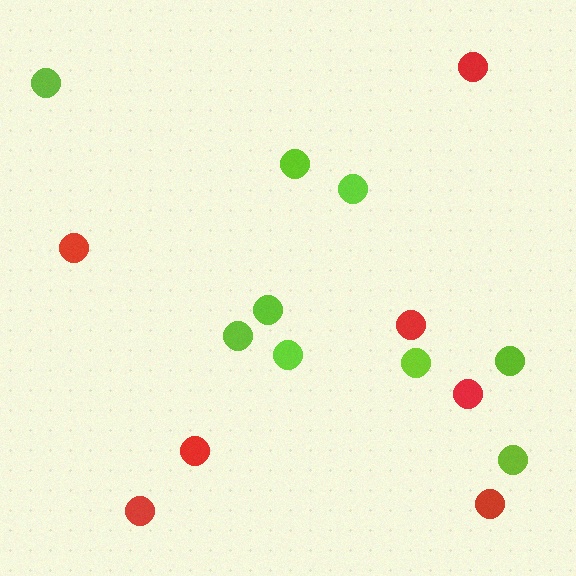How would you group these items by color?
There are 2 groups: one group of red circles (7) and one group of lime circles (9).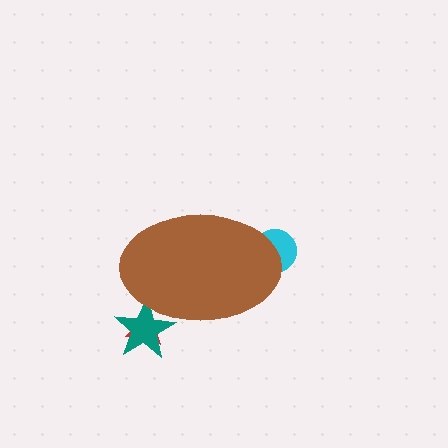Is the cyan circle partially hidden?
Yes, the cyan circle is partially hidden behind the brown ellipse.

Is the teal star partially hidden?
Yes, the teal star is partially hidden behind the brown ellipse.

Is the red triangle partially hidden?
Yes, the red triangle is partially hidden behind the brown ellipse.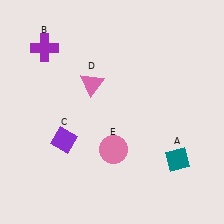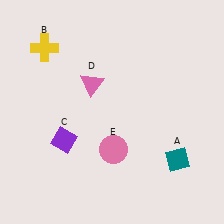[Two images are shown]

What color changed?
The cross (B) changed from purple in Image 1 to yellow in Image 2.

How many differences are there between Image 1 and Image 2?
There is 1 difference between the two images.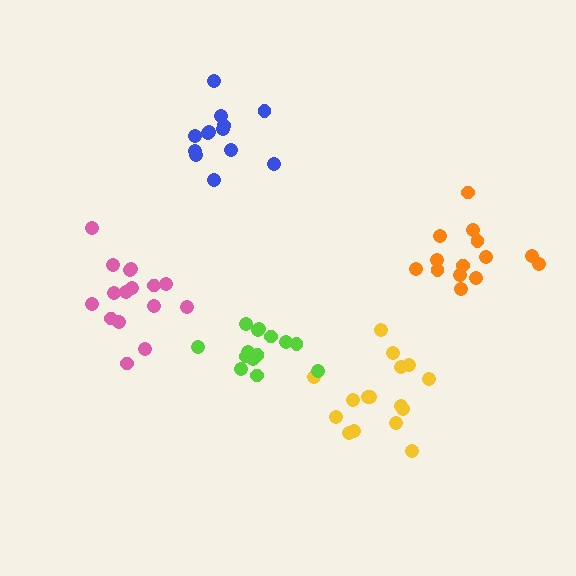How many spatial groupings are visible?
There are 5 spatial groupings.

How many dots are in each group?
Group 1: 13 dots, Group 2: 14 dots, Group 3: 16 dots, Group 4: 16 dots, Group 5: 14 dots (73 total).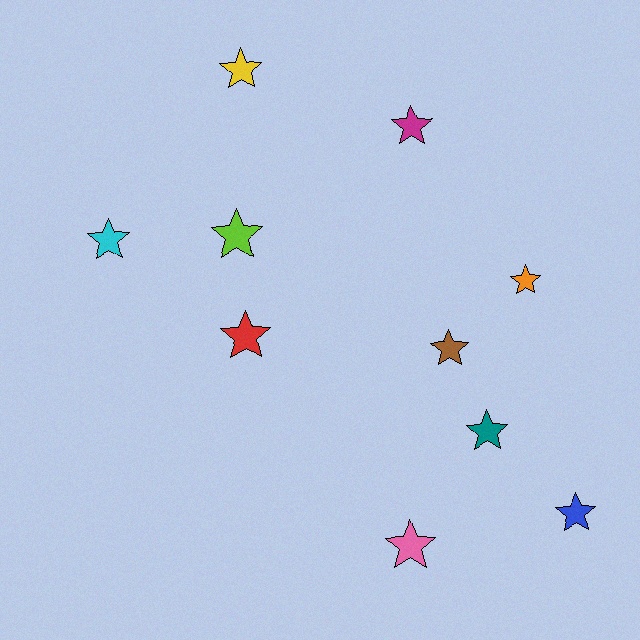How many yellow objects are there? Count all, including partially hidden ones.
There is 1 yellow object.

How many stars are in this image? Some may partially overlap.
There are 10 stars.